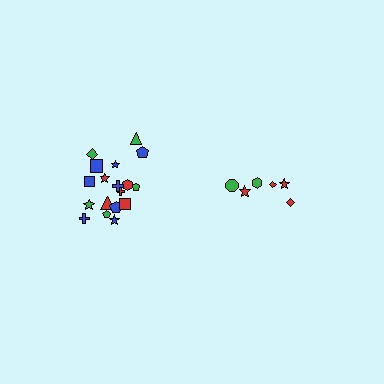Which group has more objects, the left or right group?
The left group.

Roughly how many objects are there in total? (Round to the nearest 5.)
Roughly 25 objects in total.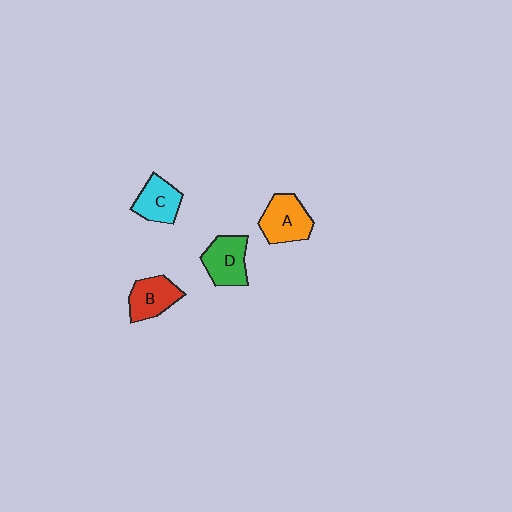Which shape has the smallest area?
Shape C (cyan).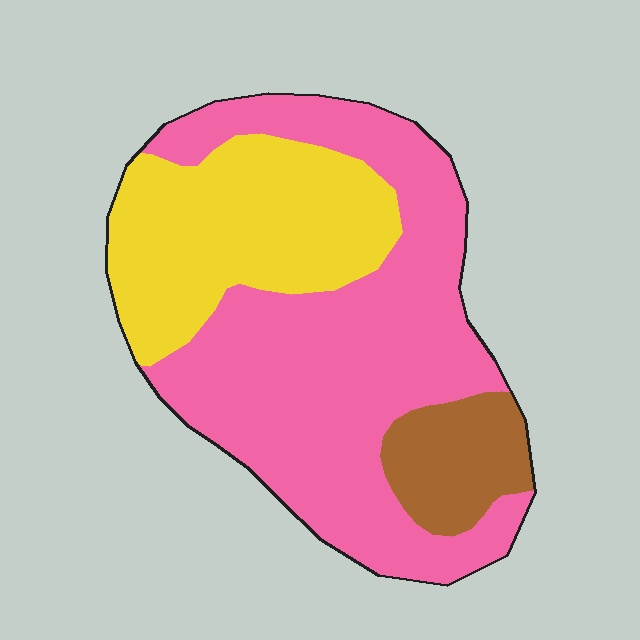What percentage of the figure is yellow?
Yellow covers about 30% of the figure.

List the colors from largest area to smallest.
From largest to smallest: pink, yellow, brown.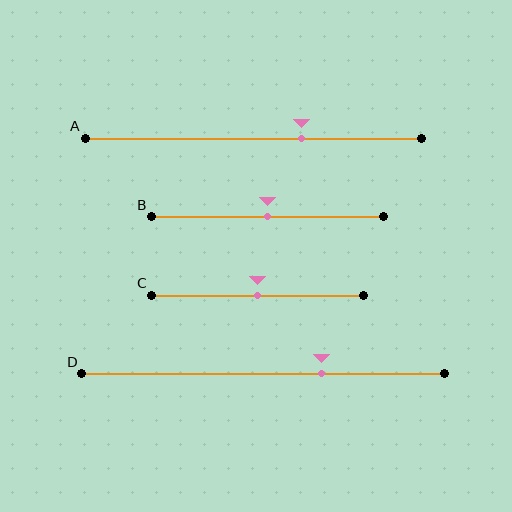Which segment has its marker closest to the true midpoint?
Segment B has its marker closest to the true midpoint.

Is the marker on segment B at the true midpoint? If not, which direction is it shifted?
Yes, the marker on segment B is at the true midpoint.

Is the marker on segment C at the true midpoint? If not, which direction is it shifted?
Yes, the marker on segment C is at the true midpoint.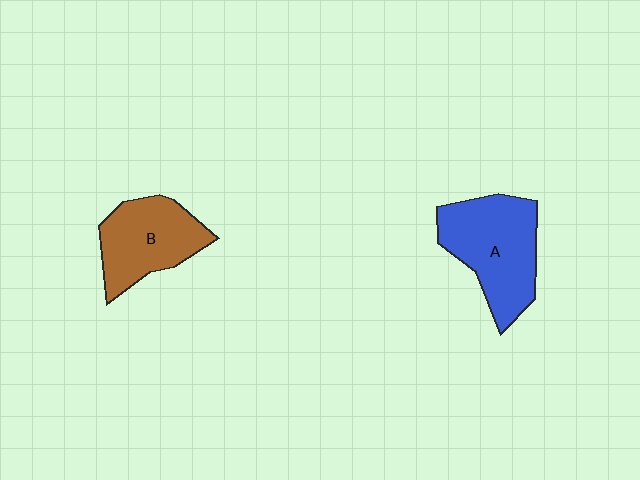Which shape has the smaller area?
Shape B (brown).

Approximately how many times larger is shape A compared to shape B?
Approximately 1.2 times.